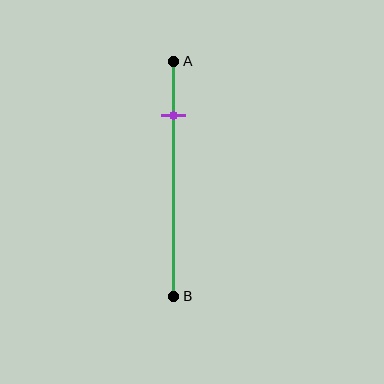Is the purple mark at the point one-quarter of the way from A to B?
Yes, the mark is approximately at the one-quarter point.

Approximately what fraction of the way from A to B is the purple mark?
The purple mark is approximately 25% of the way from A to B.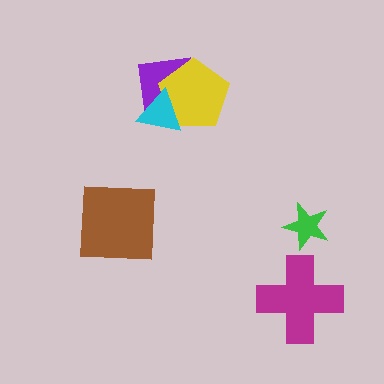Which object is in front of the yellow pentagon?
The cyan triangle is in front of the yellow pentagon.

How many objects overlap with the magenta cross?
0 objects overlap with the magenta cross.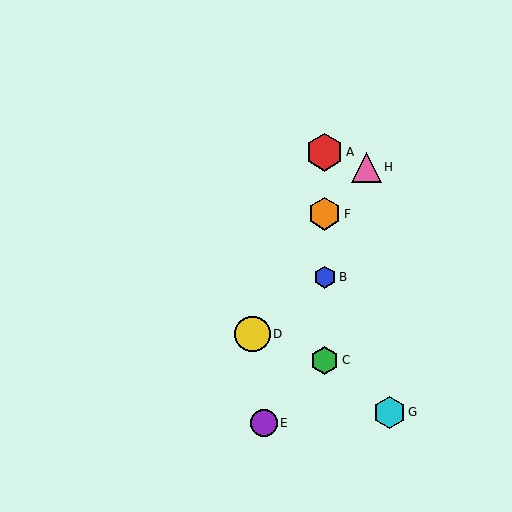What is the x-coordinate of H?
Object H is at x≈366.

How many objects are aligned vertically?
4 objects (A, B, C, F) are aligned vertically.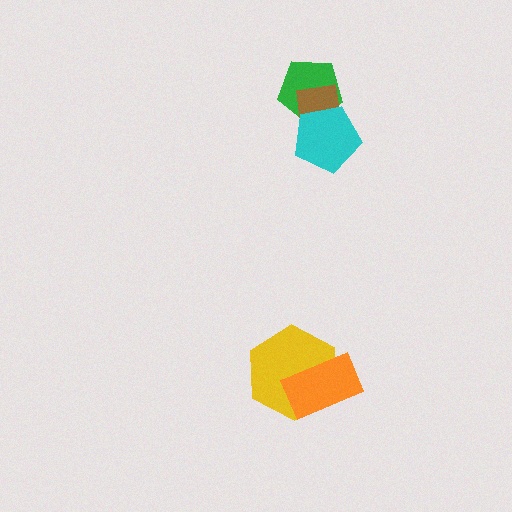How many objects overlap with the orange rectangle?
1 object overlaps with the orange rectangle.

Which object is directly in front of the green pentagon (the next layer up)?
The brown square is directly in front of the green pentagon.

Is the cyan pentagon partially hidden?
No, no other shape covers it.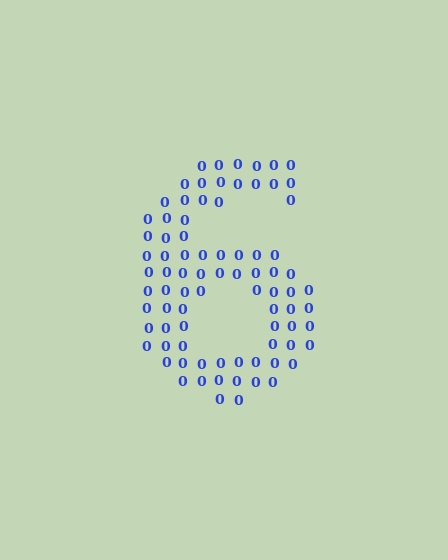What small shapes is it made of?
It is made of small digit 0's.